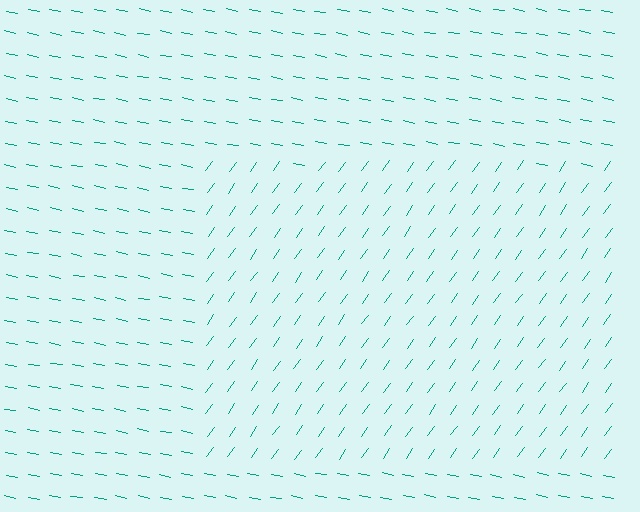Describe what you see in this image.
The image is filled with small teal line segments. A rectangle region in the image has lines oriented differently from the surrounding lines, creating a visible texture boundary.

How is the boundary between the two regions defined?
The boundary is defined purely by a change in line orientation (approximately 66 degrees difference). All lines are the same color and thickness.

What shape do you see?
I see a rectangle.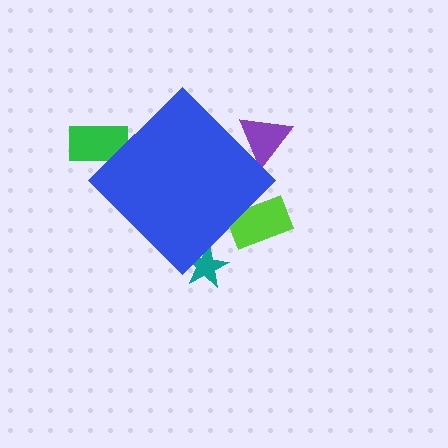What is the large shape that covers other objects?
A blue diamond.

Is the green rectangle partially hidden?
Yes, the green rectangle is partially hidden behind the blue diamond.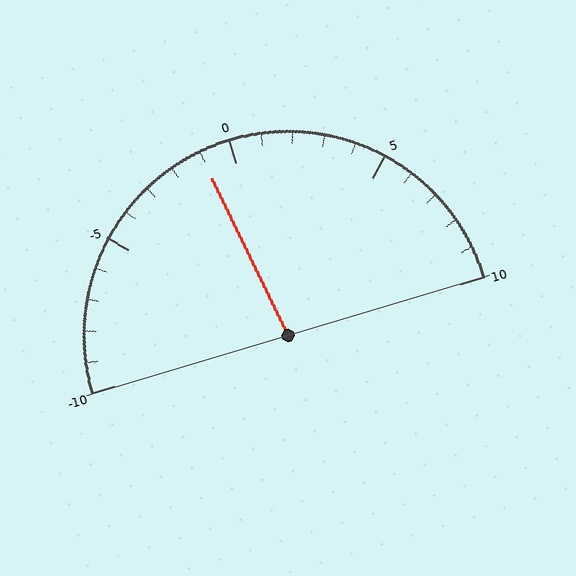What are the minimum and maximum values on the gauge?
The gauge ranges from -10 to 10.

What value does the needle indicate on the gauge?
The needle indicates approximately -1.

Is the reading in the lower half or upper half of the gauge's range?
The reading is in the lower half of the range (-10 to 10).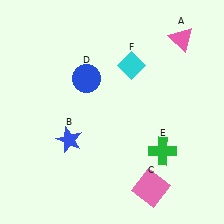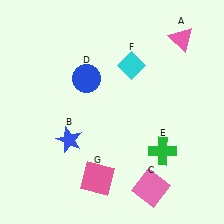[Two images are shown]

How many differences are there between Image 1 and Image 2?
There is 1 difference between the two images.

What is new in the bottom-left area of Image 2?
A pink square (G) was added in the bottom-left area of Image 2.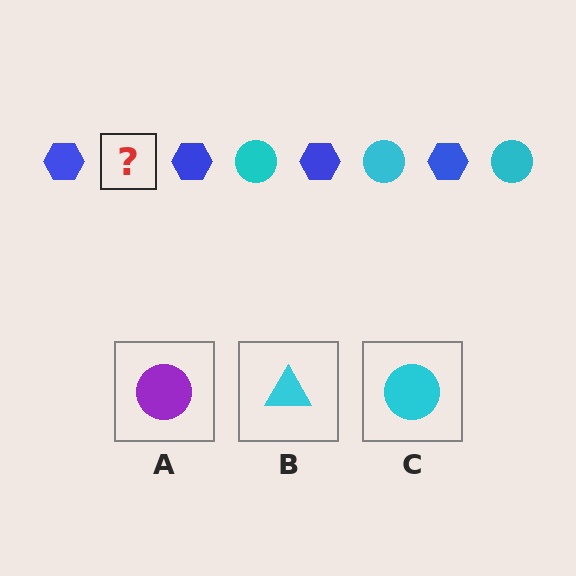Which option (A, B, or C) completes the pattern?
C.